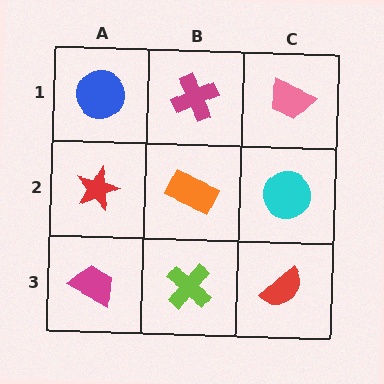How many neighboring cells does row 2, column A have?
3.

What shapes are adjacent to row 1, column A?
A red star (row 2, column A), a magenta cross (row 1, column B).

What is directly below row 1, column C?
A cyan circle.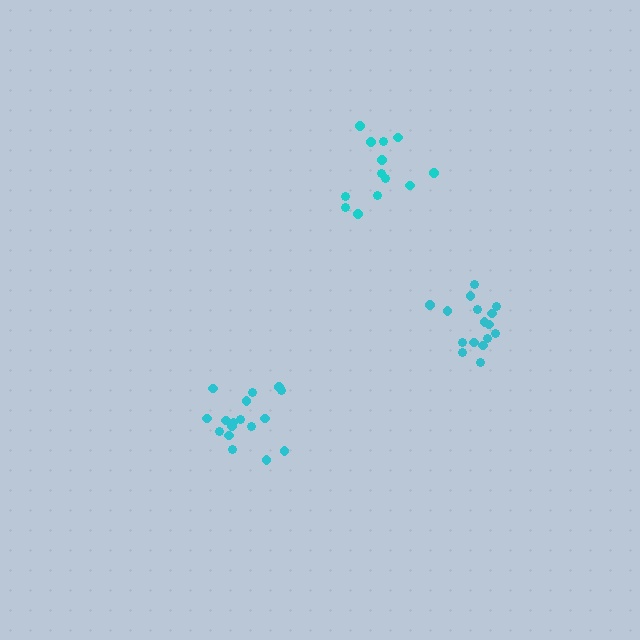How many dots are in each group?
Group 1: 17 dots, Group 2: 13 dots, Group 3: 16 dots (46 total).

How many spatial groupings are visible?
There are 3 spatial groupings.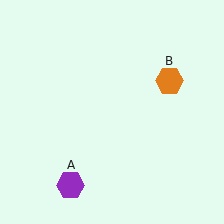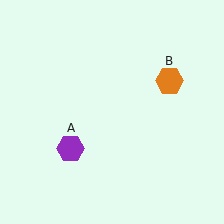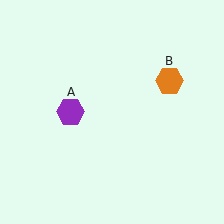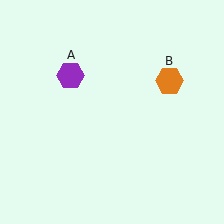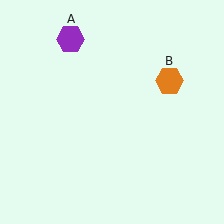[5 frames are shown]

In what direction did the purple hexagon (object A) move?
The purple hexagon (object A) moved up.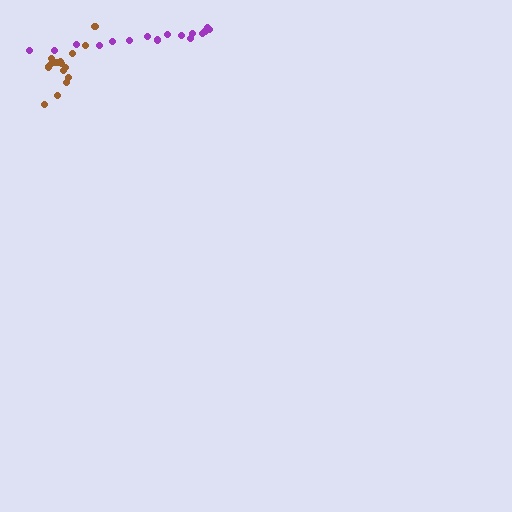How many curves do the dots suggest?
There are 2 distinct paths.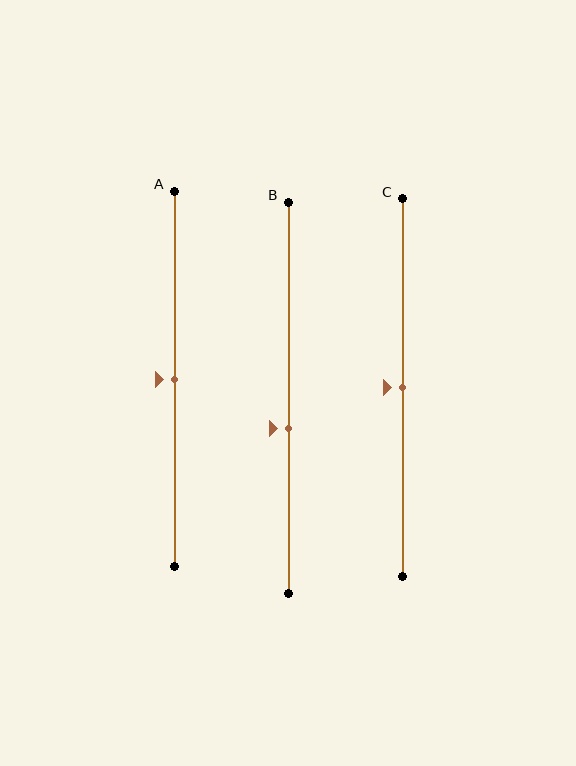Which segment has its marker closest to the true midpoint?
Segment A has its marker closest to the true midpoint.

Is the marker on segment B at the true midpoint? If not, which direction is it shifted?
No, the marker on segment B is shifted downward by about 8% of the segment length.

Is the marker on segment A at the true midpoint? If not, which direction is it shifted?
Yes, the marker on segment A is at the true midpoint.